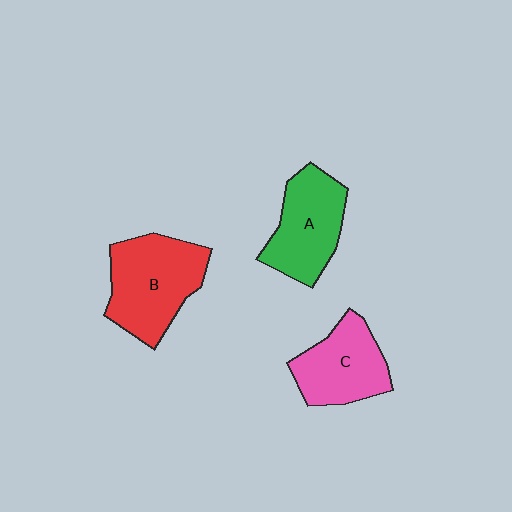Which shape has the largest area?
Shape B (red).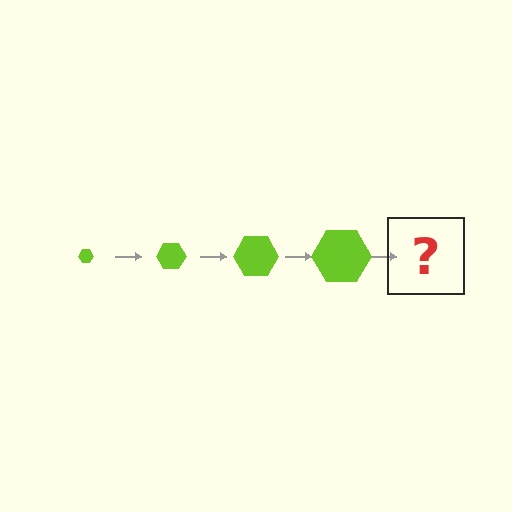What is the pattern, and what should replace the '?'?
The pattern is that the hexagon gets progressively larger each step. The '?' should be a lime hexagon, larger than the previous one.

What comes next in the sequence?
The next element should be a lime hexagon, larger than the previous one.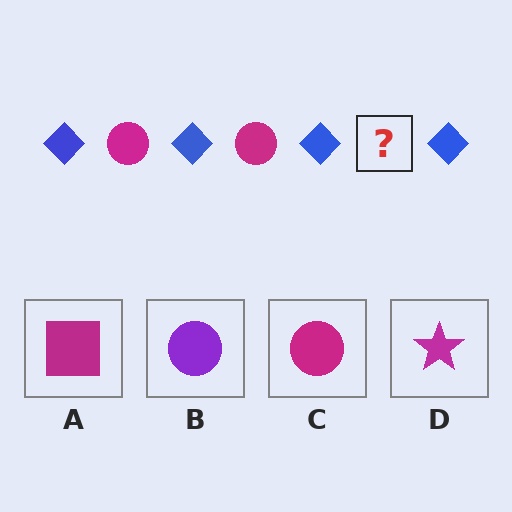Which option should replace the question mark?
Option C.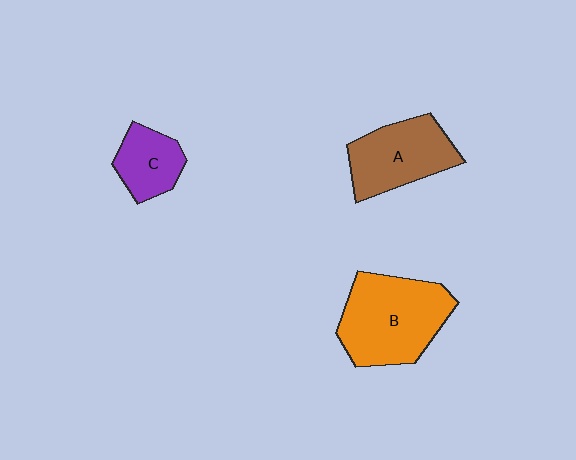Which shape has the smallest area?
Shape C (purple).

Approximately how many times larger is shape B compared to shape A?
Approximately 1.3 times.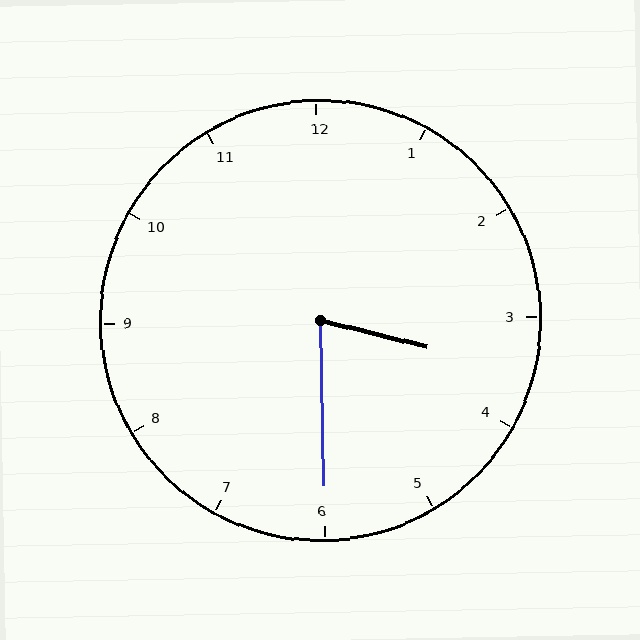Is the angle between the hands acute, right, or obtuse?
It is acute.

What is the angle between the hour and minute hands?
Approximately 75 degrees.